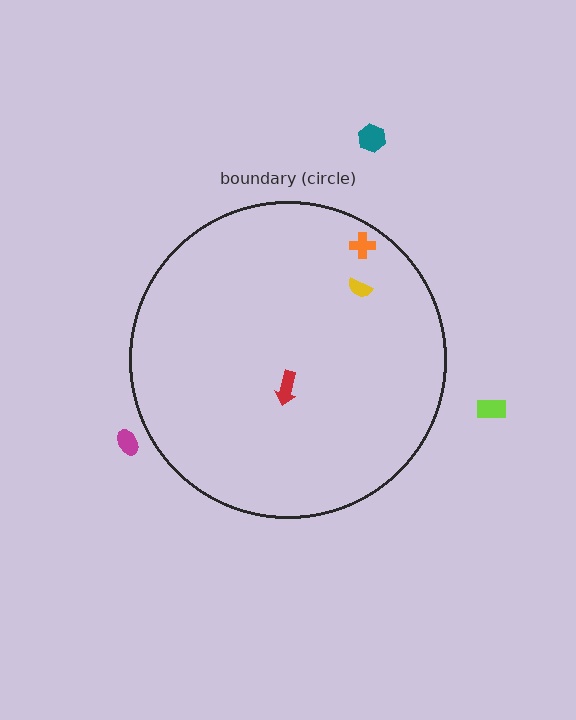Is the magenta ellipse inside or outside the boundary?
Outside.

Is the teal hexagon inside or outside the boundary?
Outside.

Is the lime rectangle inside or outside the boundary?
Outside.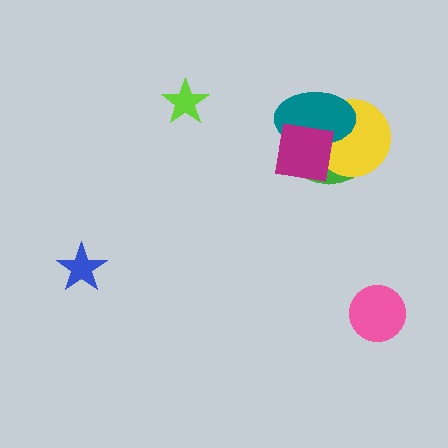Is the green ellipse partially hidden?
Yes, it is partially covered by another shape.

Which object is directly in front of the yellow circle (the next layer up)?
The teal ellipse is directly in front of the yellow circle.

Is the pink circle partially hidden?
No, no other shape covers it.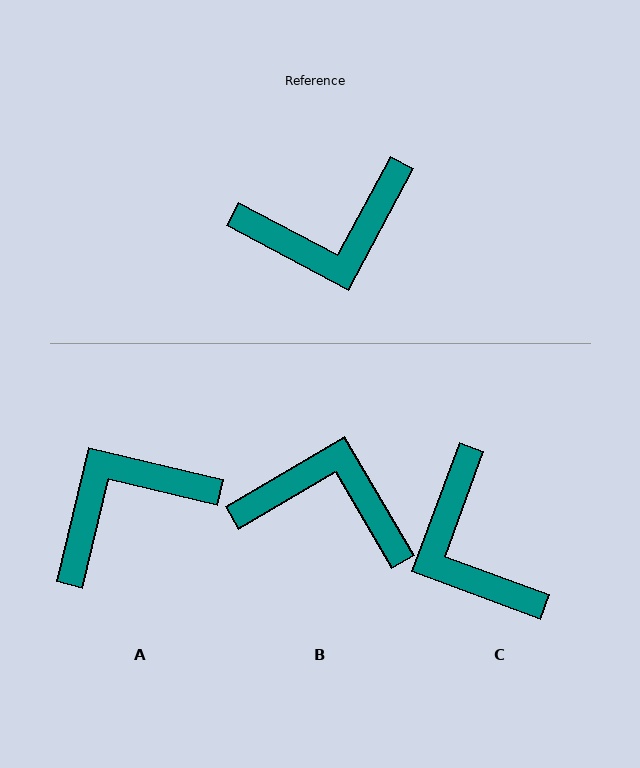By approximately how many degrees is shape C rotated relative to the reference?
Approximately 82 degrees clockwise.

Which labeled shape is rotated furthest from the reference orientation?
A, about 165 degrees away.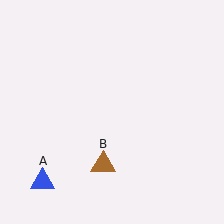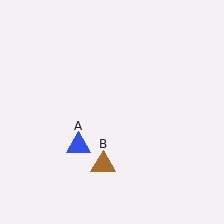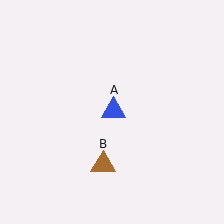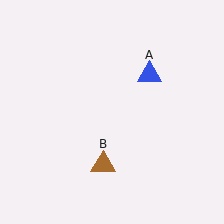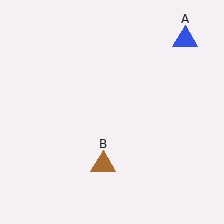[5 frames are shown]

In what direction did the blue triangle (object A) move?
The blue triangle (object A) moved up and to the right.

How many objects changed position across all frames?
1 object changed position: blue triangle (object A).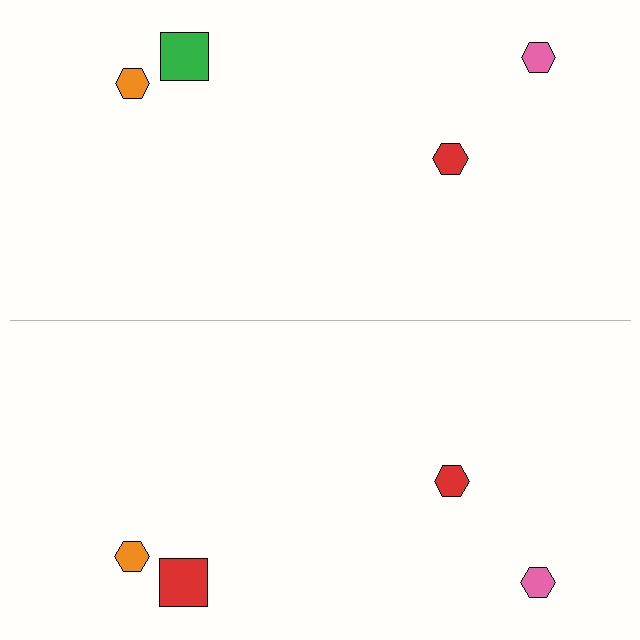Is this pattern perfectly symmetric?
No, the pattern is not perfectly symmetric. The red square on the bottom side breaks the symmetry — its mirror counterpart is green.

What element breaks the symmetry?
The red square on the bottom side breaks the symmetry — its mirror counterpart is green.